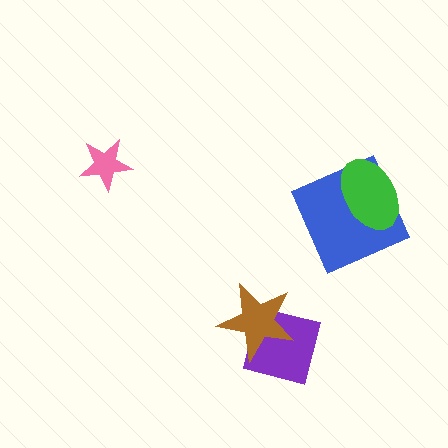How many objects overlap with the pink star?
0 objects overlap with the pink star.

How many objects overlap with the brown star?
1 object overlaps with the brown star.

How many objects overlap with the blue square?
1 object overlaps with the blue square.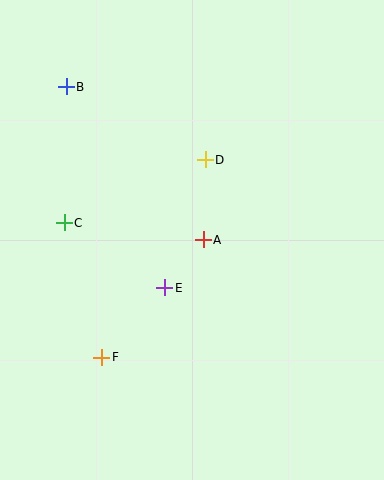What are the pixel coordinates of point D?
Point D is at (205, 160).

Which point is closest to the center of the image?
Point A at (203, 240) is closest to the center.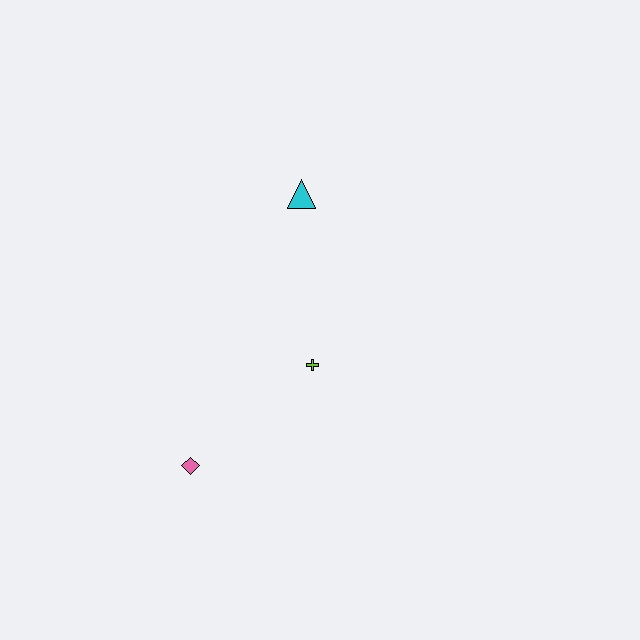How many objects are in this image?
There are 3 objects.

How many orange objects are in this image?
There are no orange objects.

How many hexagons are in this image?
There are no hexagons.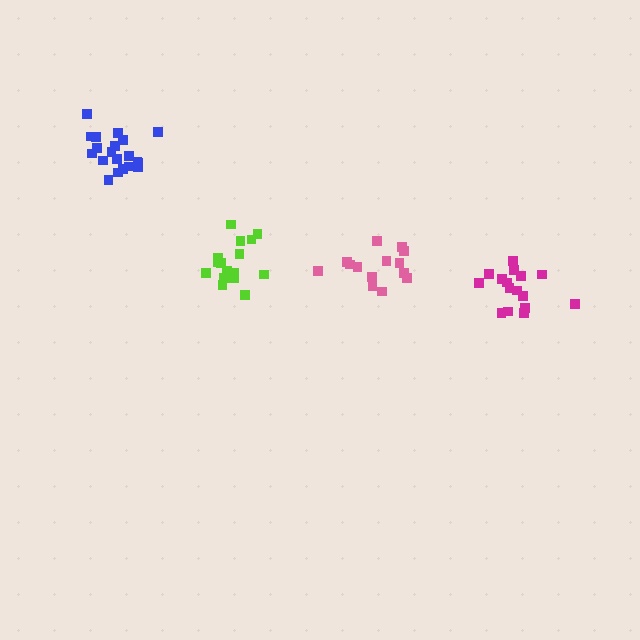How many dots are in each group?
Group 1: 20 dots, Group 2: 16 dots, Group 3: 14 dots, Group 4: 16 dots (66 total).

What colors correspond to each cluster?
The clusters are colored: blue, magenta, pink, lime.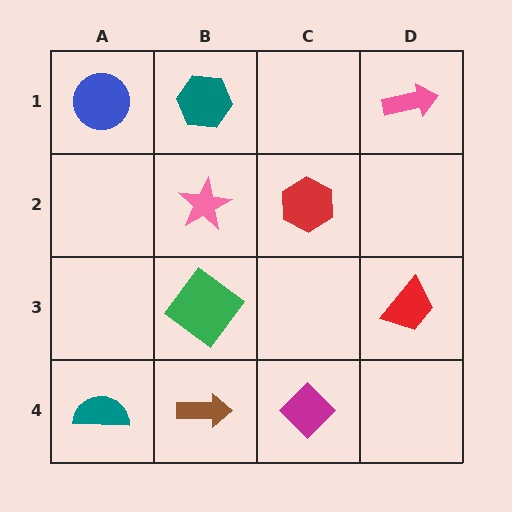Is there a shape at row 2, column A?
No, that cell is empty.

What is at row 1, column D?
A pink arrow.